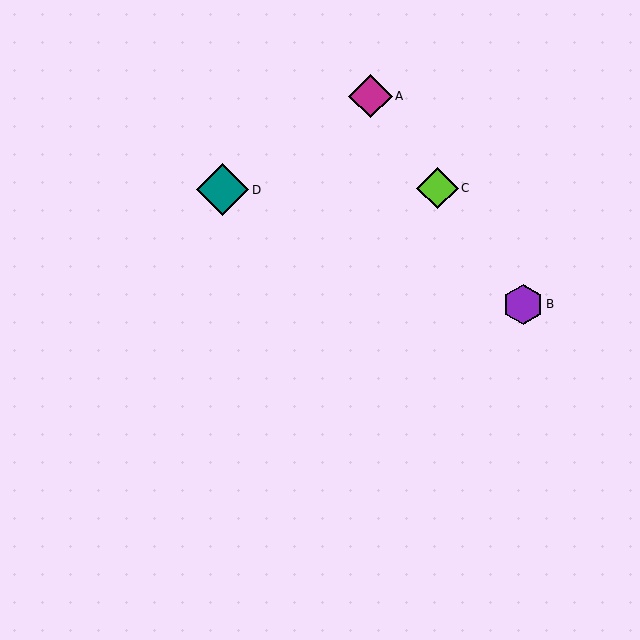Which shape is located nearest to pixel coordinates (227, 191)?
The teal diamond (labeled D) at (223, 190) is nearest to that location.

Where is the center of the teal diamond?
The center of the teal diamond is at (223, 190).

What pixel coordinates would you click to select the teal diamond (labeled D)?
Click at (223, 190) to select the teal diamond D.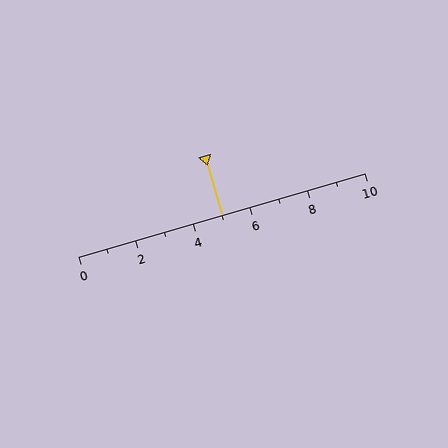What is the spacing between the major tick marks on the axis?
The major ticks are spaced 2 apart.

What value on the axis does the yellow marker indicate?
The marker indicates approximately 5.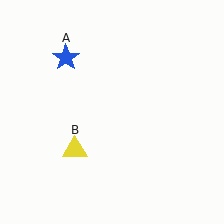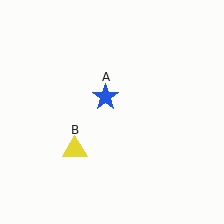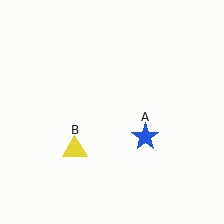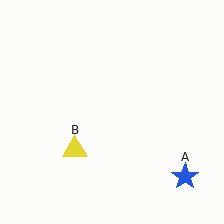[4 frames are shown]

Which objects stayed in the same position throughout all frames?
Yellow triangle (object B) remained stationary.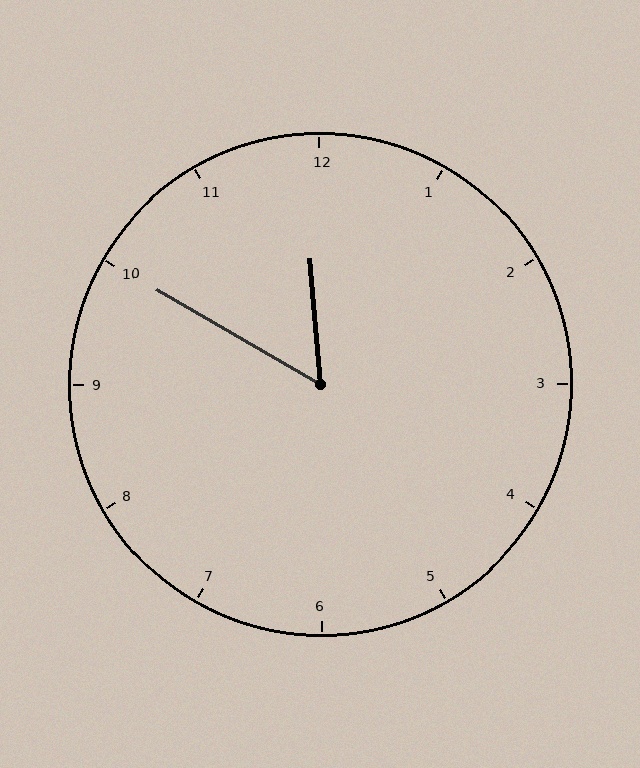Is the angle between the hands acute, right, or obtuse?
It is acute.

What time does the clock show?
11:50.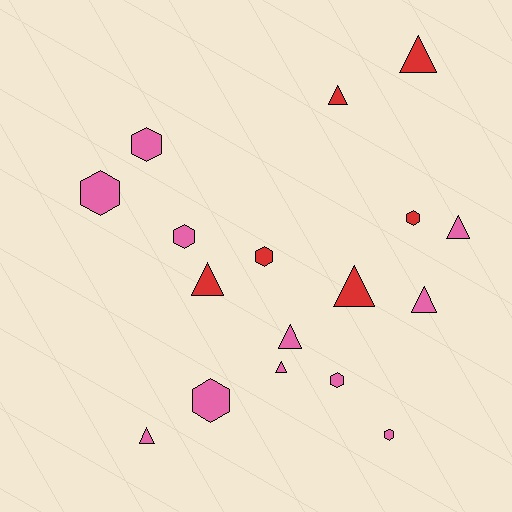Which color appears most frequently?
Pink, with 11 objects.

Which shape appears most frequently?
Triangle, with 9 objects.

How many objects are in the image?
There are 17 objects.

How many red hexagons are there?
There are 2 red hexagons.